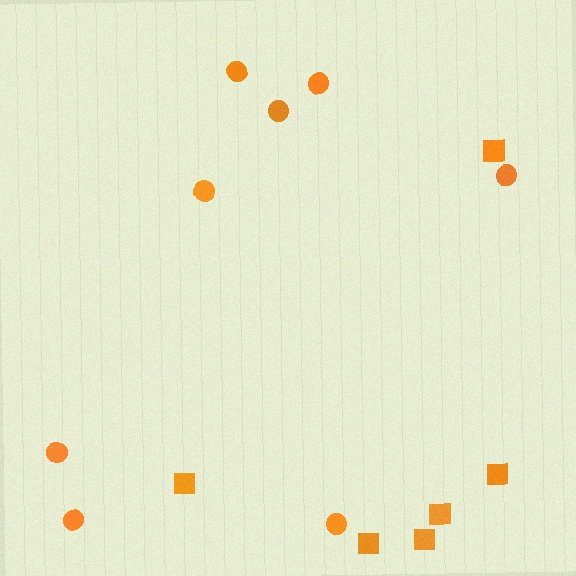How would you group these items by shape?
There are 2 groups: one group of squares (6) and one group of circles (8).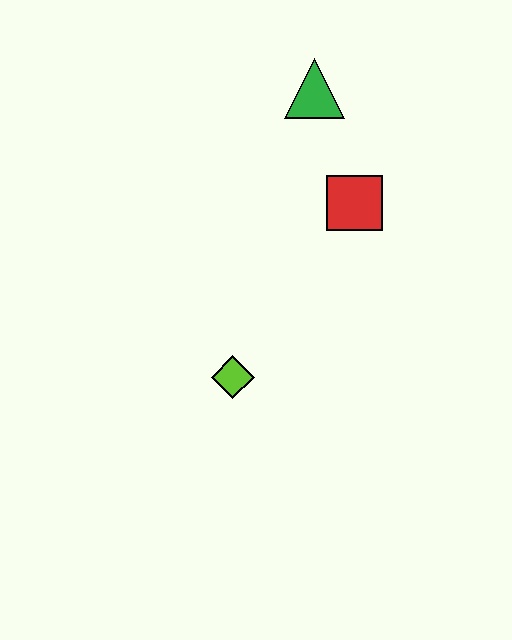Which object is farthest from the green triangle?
The lime diamond is farthest from the green triangle.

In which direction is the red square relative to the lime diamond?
The red square is above the lime diamond.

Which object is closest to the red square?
The green triangle is closest to the red square.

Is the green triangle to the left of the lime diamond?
No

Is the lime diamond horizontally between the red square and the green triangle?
No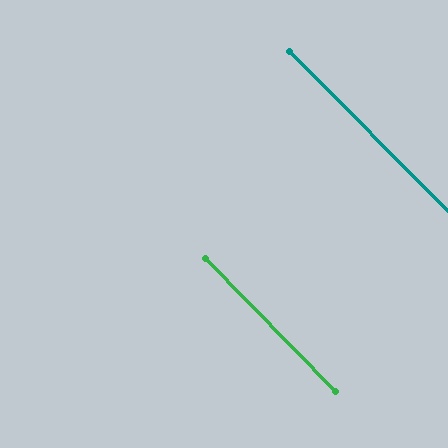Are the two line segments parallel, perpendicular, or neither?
Parallel — their directions differ by only 0.7°.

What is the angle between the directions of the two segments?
Approximately 1 degree.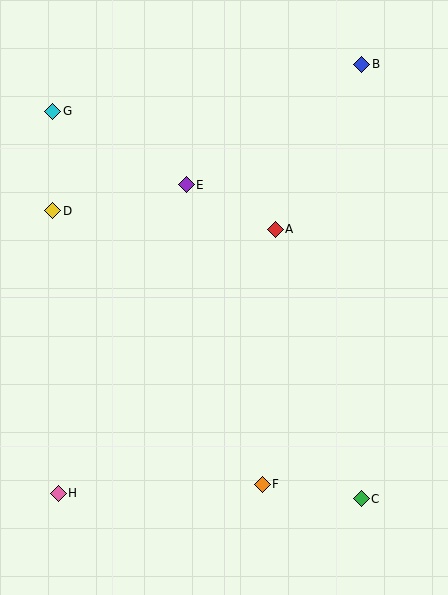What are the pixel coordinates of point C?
Point C is at (361, 499).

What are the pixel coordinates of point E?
Point E is at (186, 185).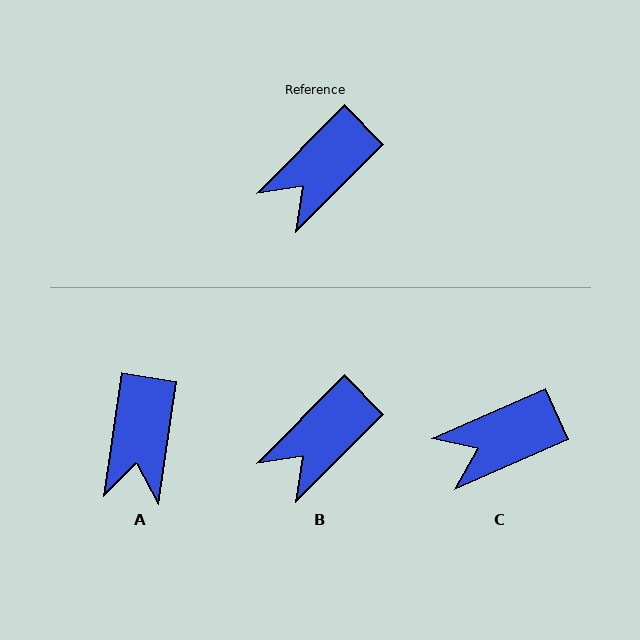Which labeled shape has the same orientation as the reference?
B.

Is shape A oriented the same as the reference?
No, it is off by about 36 degrees.